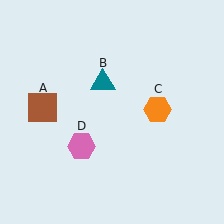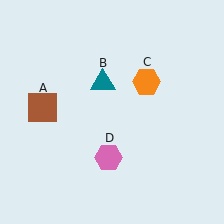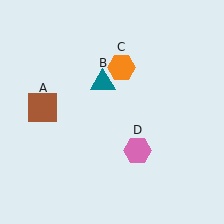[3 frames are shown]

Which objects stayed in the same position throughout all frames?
Brown square (object A) and teal triangle (object B) remained stationary.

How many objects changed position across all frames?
2 objects changed position: orange hexagon (object C), pink hexagon (object D).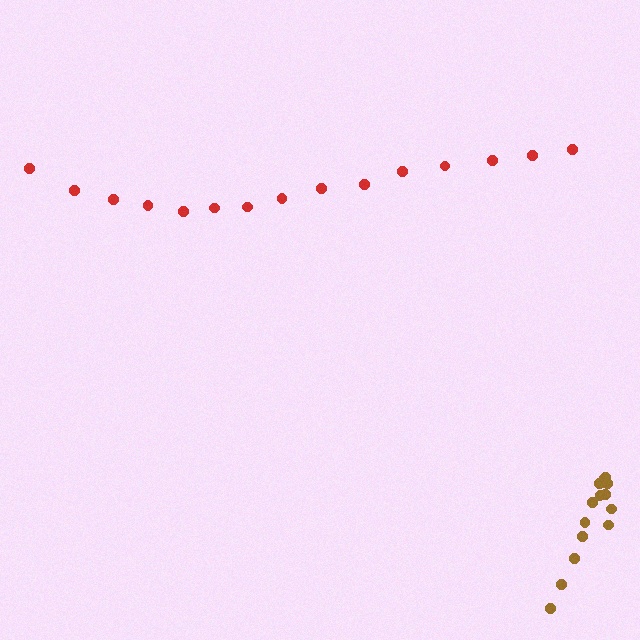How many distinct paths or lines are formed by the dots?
There are 2 distinct paths.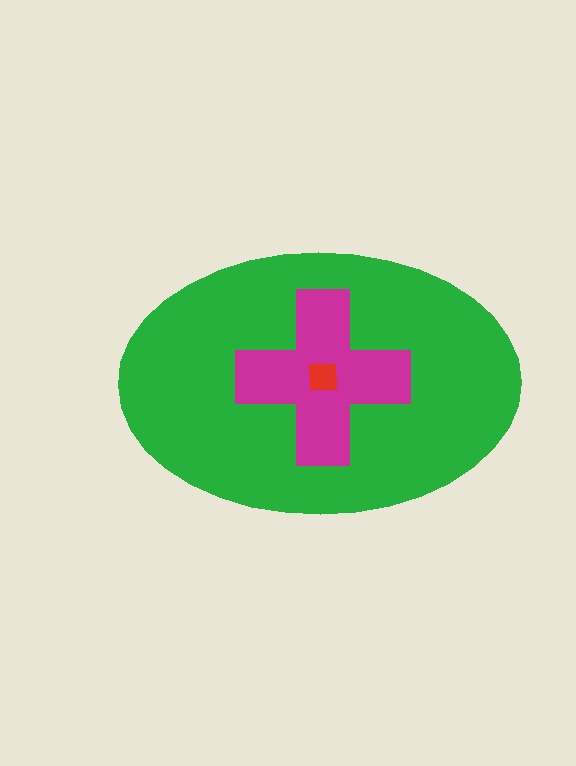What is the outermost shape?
The green ellipse.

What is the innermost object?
The red square.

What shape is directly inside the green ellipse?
The magenta cross.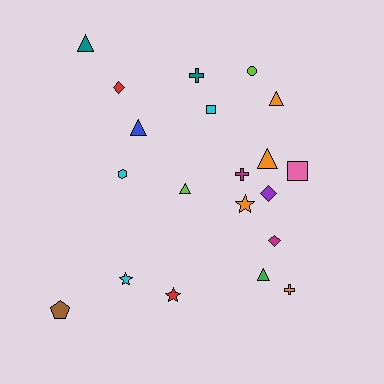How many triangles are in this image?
There are 6 triangles.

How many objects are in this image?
There are 20 objects.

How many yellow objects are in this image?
There are no yellow objects.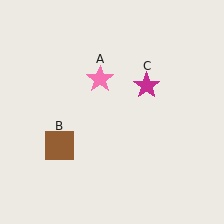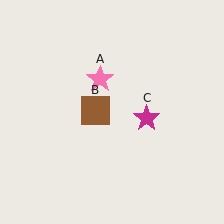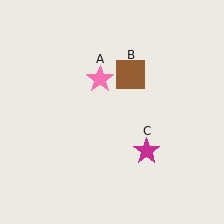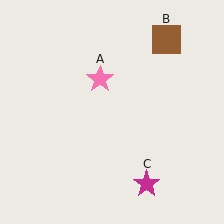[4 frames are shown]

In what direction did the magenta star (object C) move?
The magenta star (object C) moved down.